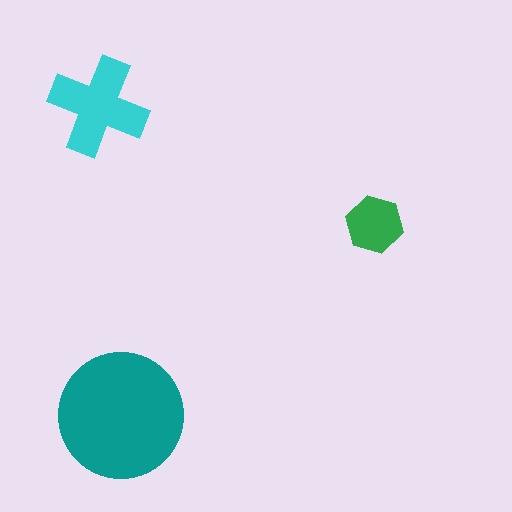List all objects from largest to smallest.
The teal circle, the cyan cross, the green hexagon.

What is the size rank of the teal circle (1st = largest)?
1st.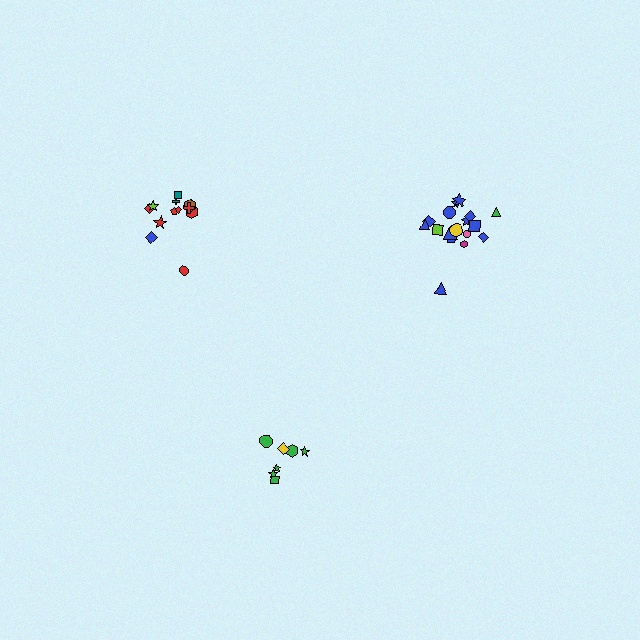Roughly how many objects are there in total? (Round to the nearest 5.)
Roughly 35 objects in total.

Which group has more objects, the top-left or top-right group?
The top-right group.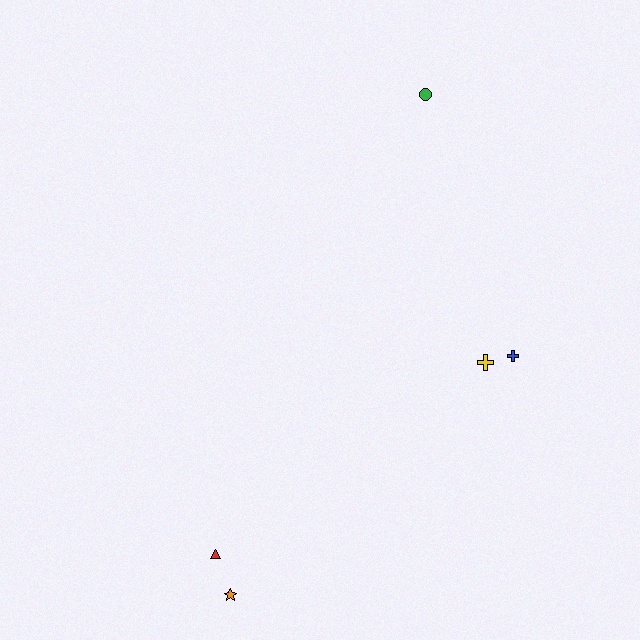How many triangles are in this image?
There is 1 triangle.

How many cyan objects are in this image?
There are no cyan objects.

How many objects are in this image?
There are 5 objects.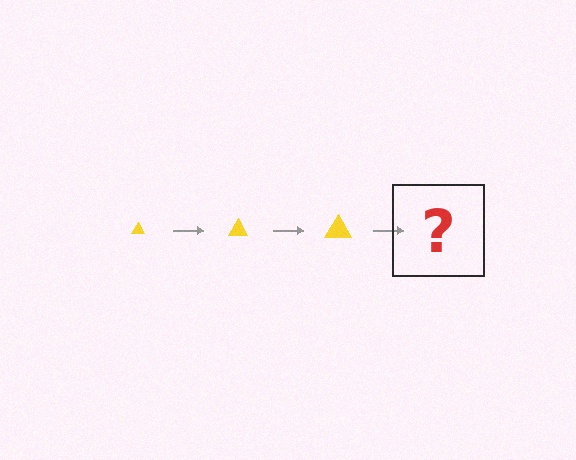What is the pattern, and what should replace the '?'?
The pattern is that the triangle gets progressively larger each step. The '?' should be a yellow triangle, larger than the previous one.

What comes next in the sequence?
The next element should be a yellow triangle, larger than the previous one.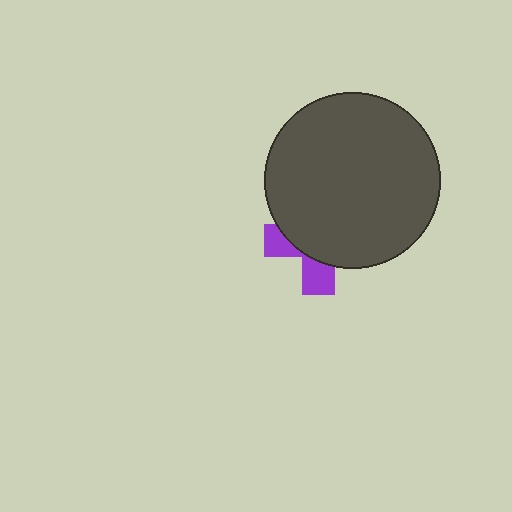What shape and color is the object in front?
The object in front is a dark gray circle.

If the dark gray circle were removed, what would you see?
You would see the complete purple cross.